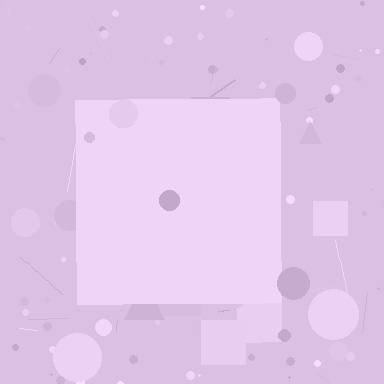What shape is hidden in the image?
A square is hidden in the image.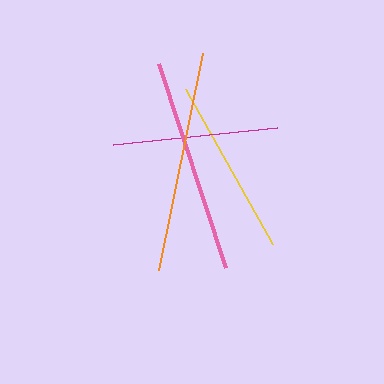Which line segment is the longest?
The orange line is the longest at approximately 222 pixels.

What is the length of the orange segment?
The orange segment is approximately 222 pixels long.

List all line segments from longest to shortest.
From longest to shortest: orange, pink, yellow, magenta.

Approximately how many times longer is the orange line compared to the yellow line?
The orange line is approximately 1.2 times the length of the yellow line.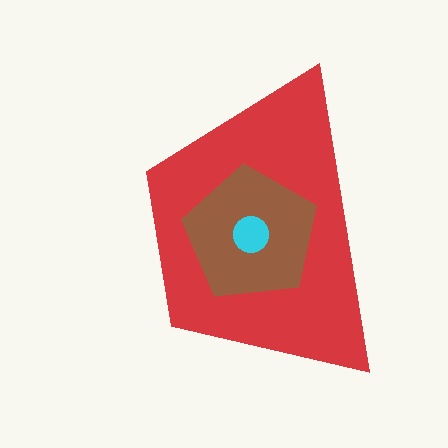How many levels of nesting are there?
3.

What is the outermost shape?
The red trapezoid.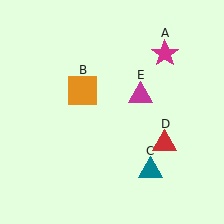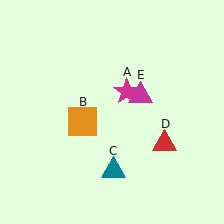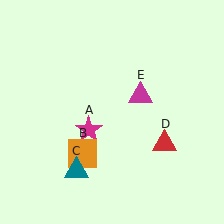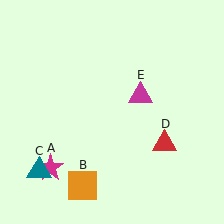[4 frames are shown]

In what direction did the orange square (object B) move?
The orange square (object B) moved down.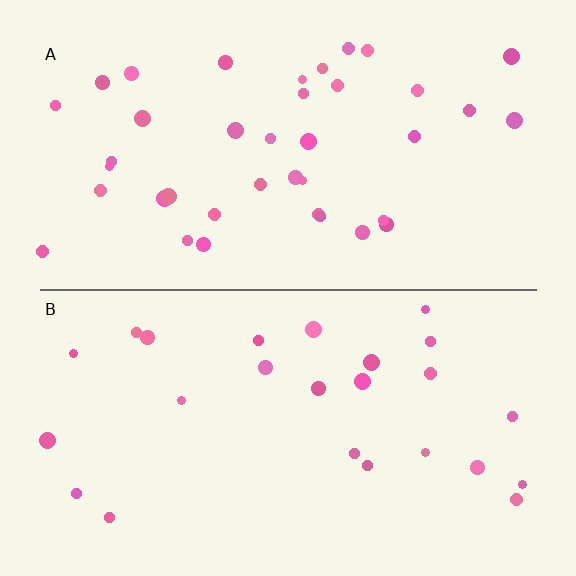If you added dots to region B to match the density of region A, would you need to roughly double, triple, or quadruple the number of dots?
Approximately double.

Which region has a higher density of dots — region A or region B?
A (the top).